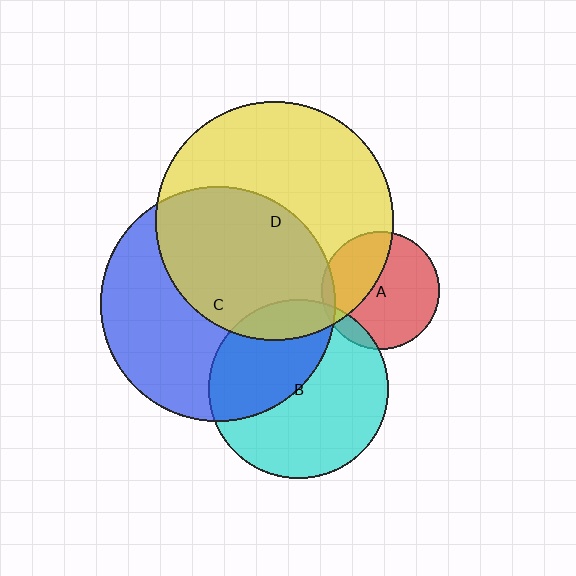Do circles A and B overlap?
Yes.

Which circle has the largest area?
Circle D (yellow).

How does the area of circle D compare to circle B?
Approximately 1.8 times.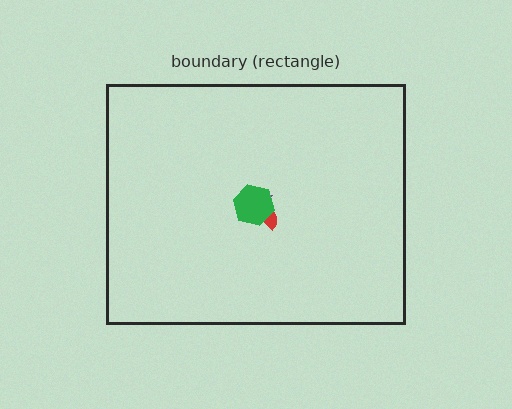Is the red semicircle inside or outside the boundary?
Inside.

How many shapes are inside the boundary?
3 inside, 0 outside.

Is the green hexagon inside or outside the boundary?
Inside.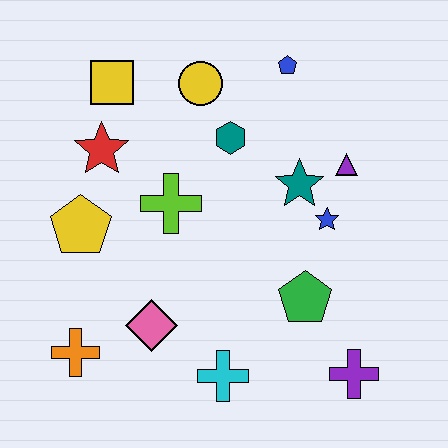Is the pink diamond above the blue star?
No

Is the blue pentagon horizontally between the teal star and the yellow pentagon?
Yes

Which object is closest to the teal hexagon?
The yellow circle is closest to the teal hexagon.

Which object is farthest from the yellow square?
The purple cross is farthest from the yellow square.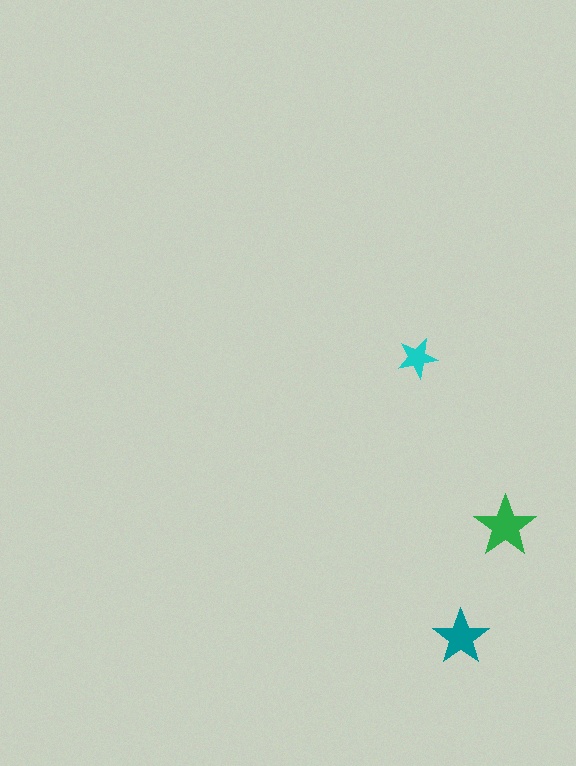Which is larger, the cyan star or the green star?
The green one.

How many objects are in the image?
There are 3 objects in the image.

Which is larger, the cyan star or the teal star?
The teal one.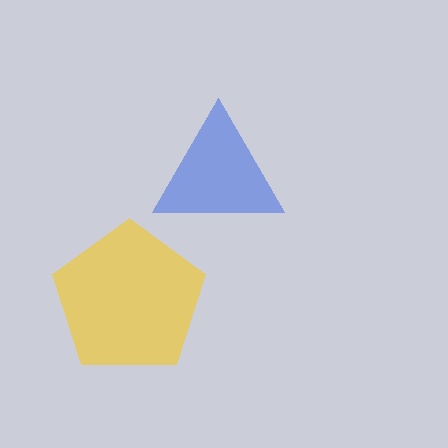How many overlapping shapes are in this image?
There are 2 overlapping shapes in the image.